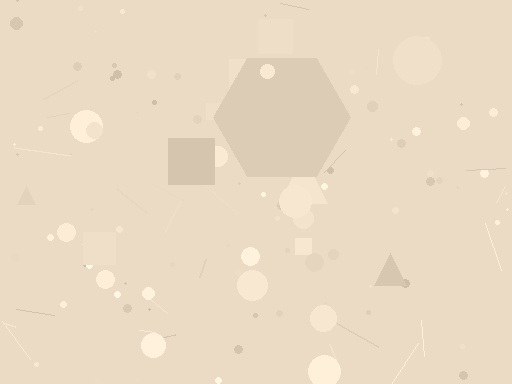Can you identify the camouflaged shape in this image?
The camouflaged shape is a hexagon.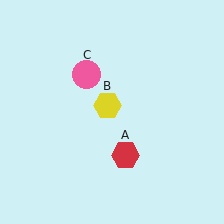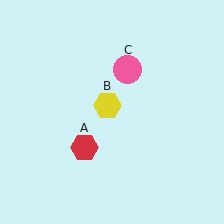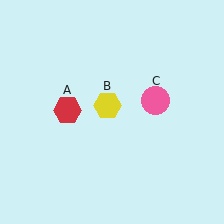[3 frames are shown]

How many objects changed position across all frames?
2 objects changed position: red hexagon (object A), pink circle (object C).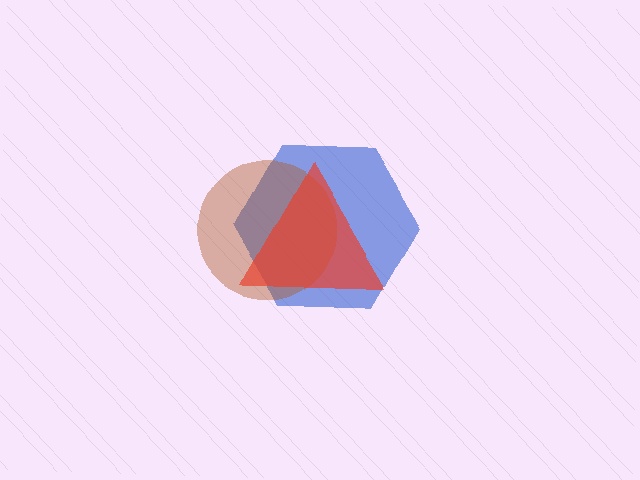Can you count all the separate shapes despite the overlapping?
Yes, there are 3 separate shapes.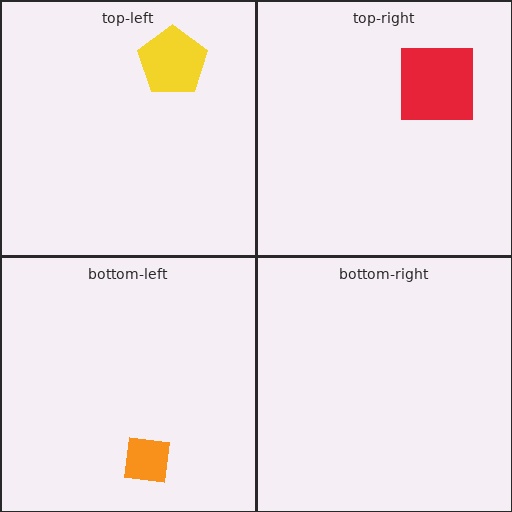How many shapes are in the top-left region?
1.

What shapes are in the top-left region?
The yellow pentagon.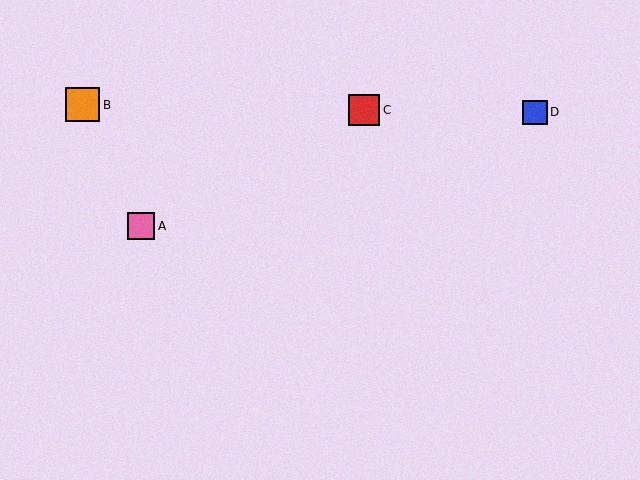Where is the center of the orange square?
The center of the orange square is at (83, 105).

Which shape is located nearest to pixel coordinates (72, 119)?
The orange square (labeled B) at (83, 105) is nearest to that location.